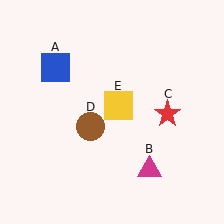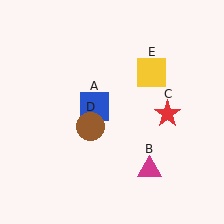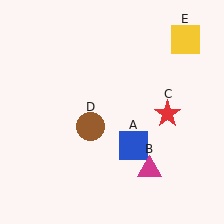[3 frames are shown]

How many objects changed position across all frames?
2 objects changed position: blue square (object A), yellow square (object E).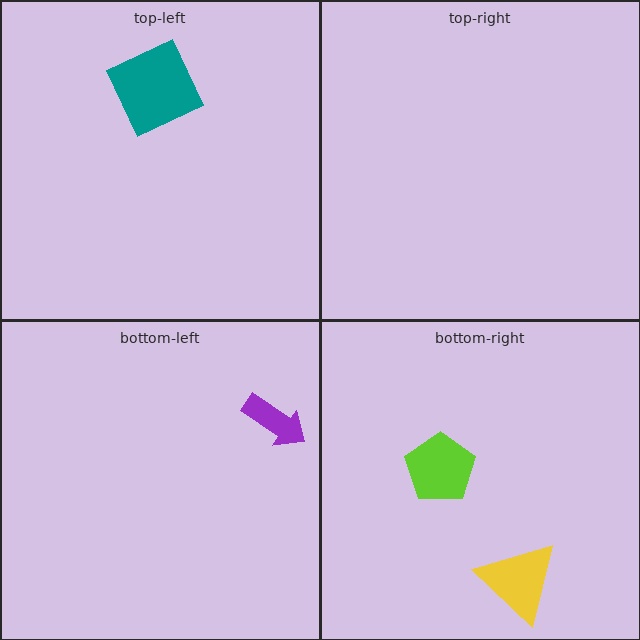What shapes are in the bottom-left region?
The purple arrow.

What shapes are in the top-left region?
The teal diamond.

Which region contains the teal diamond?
The top-left region.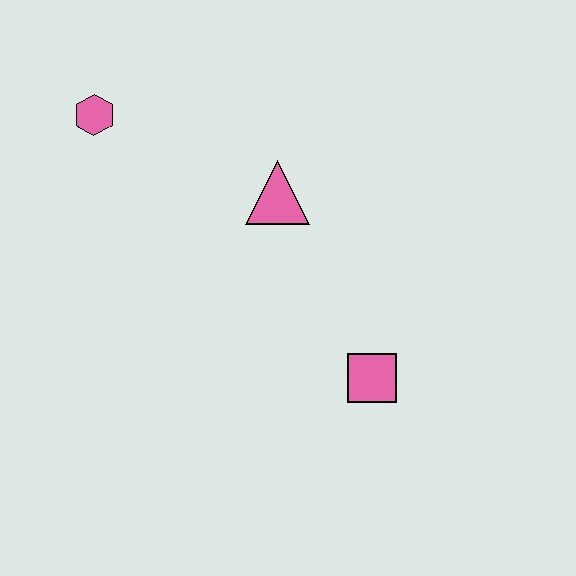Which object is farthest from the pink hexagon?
The pink square is farthest from the pink hexagon.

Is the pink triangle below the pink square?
No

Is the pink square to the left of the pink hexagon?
No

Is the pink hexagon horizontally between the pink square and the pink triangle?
No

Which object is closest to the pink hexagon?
The pink triangle is closest to the pink hexagon.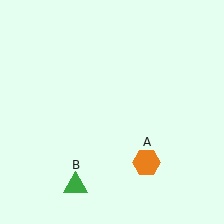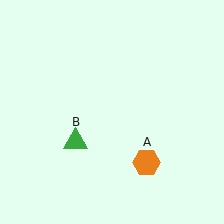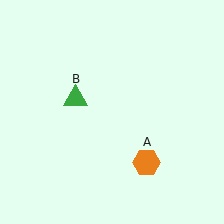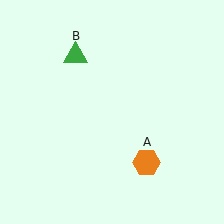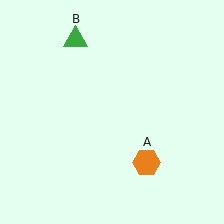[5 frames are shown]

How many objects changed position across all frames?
1 object changed position: green triangle (object B).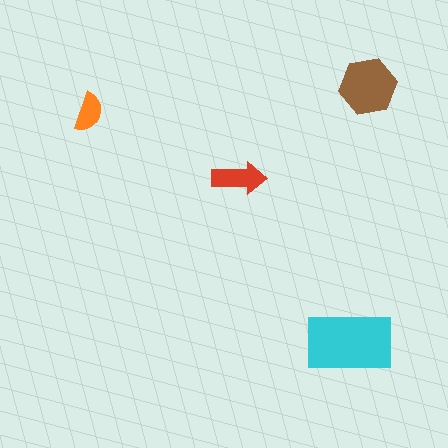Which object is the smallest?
The orange semicircle.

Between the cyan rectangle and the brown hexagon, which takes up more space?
The cyan rectangle.